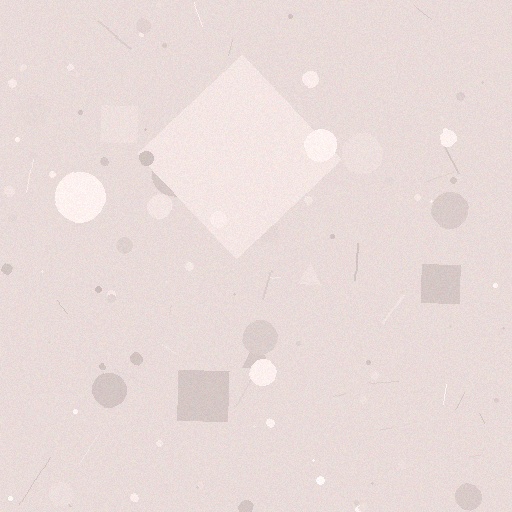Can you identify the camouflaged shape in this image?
The camouflaged shape is a diamond.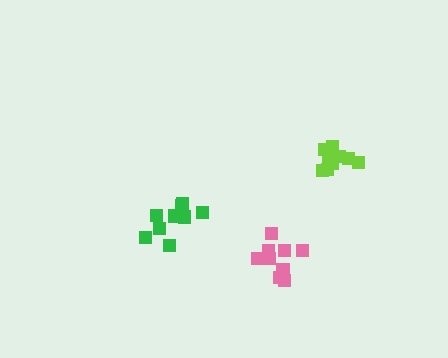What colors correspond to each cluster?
The clusters are colored: lime, green, pink.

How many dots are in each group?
Group 1: 10 dots, Group 2: 9 dots, Group 3: 9 dots (28 total).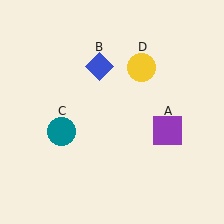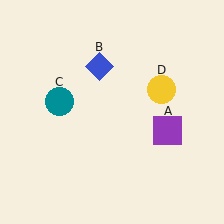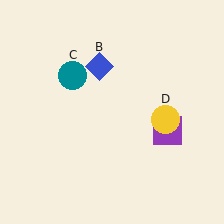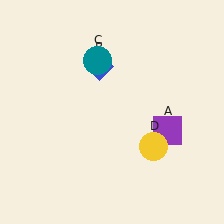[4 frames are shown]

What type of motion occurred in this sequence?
The teal circle (object C), yellow circle (object D) rotated clockwise around the center of the scene.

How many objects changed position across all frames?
2 objects changed position: teal circle (object C), yellow circle (object D).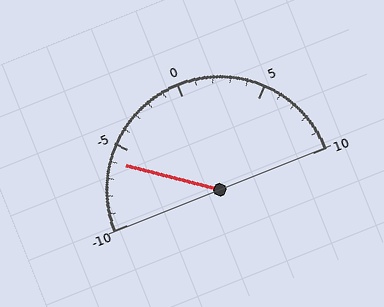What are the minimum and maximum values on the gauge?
The gauge ranges from -10 to 10.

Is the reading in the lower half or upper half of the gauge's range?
The reading is in the lower half of the range (-10 to 10).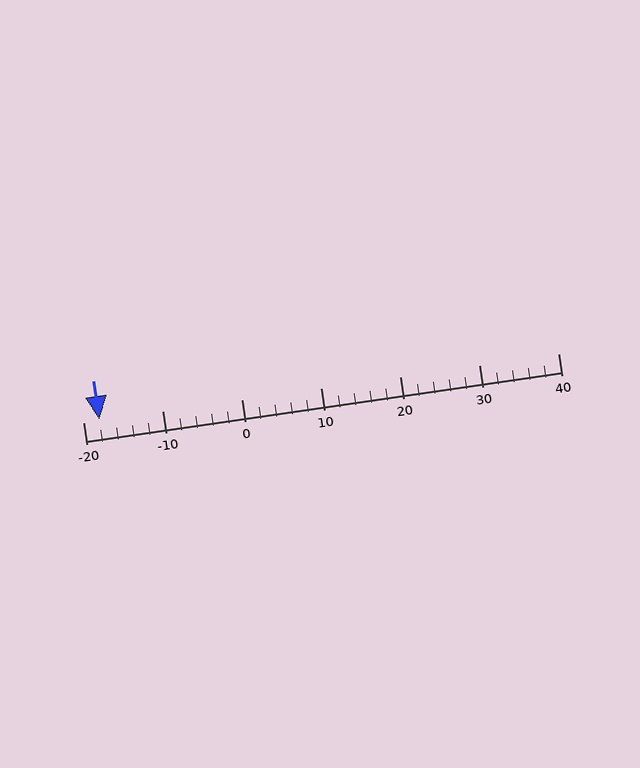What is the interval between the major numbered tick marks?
The major tick marks are spaced 10 units apart.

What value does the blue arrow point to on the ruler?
The blue arrow points to approximately -18.